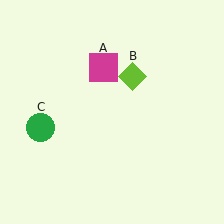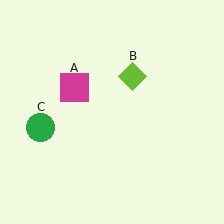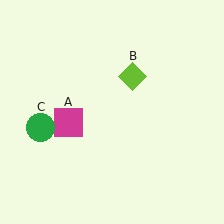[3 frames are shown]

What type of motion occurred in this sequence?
The magenta square (object A) rotated counterclockwise around the center of the scene.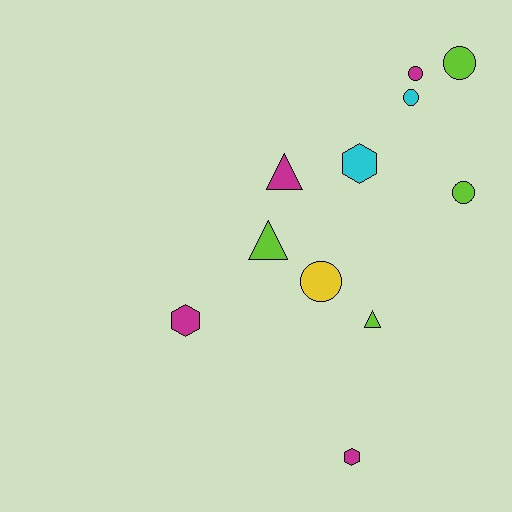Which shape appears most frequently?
Circle, with 5 objects.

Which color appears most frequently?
Magenta, with 4 objects.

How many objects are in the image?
There are 11 objects.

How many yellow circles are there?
There is 1 yellow circle.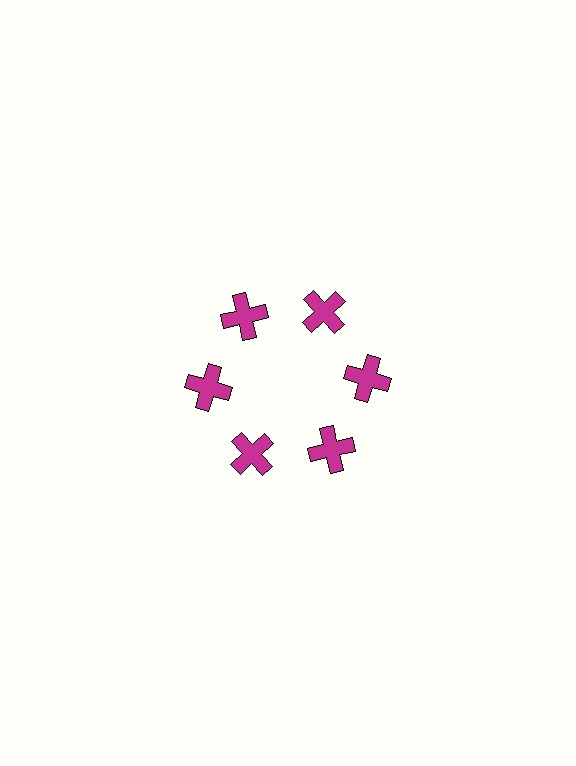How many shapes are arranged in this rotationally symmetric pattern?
There are 6 shapes, arranged in 6 groups of 1.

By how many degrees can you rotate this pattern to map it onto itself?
The pattern maps onto itself every 60 degrees of rotation.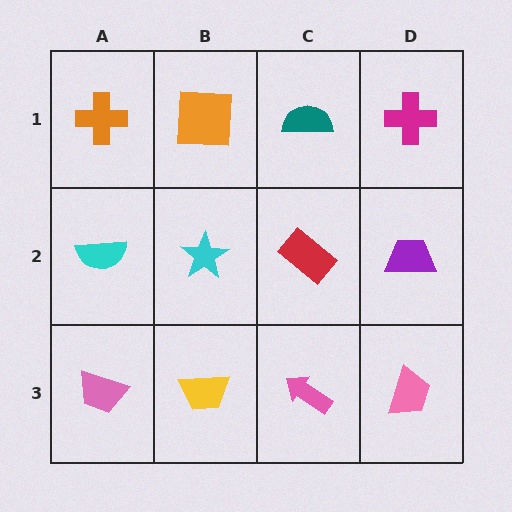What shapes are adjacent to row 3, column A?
A cyan semicircle (row 2, column A), a yellow trapezoid (row 3, column B).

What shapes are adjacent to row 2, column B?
An orange square (row 1, column B), a yellow trapezoid (row 3, column B), a cyan semicircle (row 2, column A), a red rectangle (row 2, column C).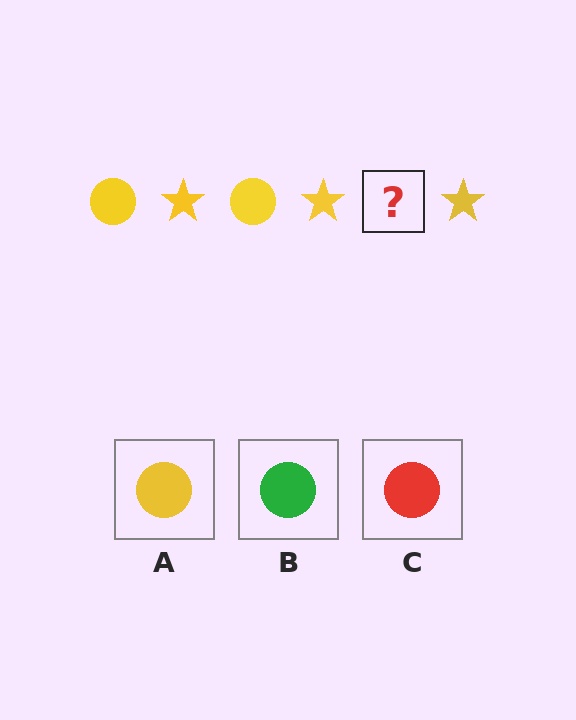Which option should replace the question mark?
Option A.